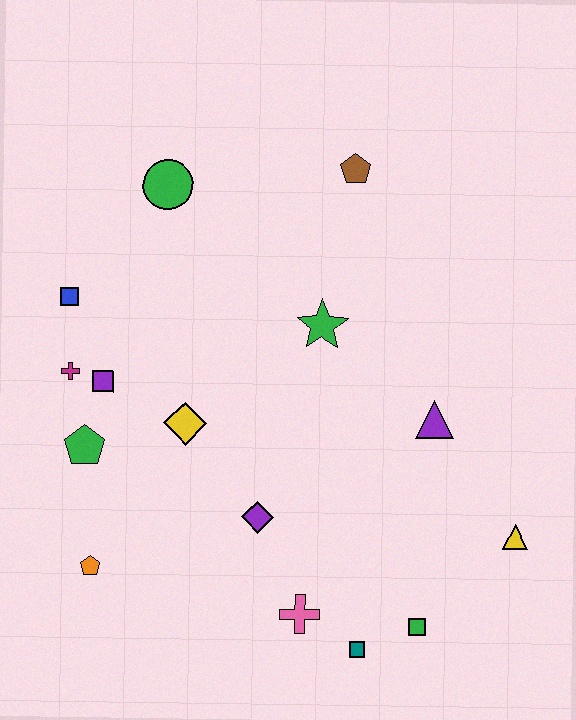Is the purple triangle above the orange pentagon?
Yes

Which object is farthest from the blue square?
The yellow triangle is farthest from the blue square.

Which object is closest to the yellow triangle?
The green square is closest to the yellow triangle.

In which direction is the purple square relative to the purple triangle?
The purple square is to the left of the purple triangle.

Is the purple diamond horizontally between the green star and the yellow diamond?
Yes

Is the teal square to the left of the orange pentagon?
No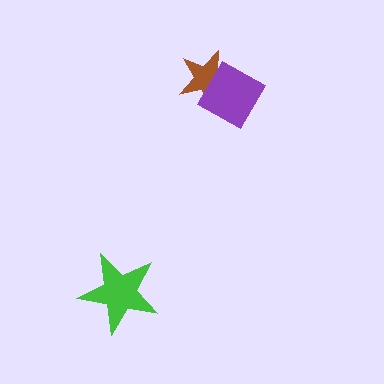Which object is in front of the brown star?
The purple diamond is in front of the brown star.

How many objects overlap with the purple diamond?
1 object overlaps with the purple diamond.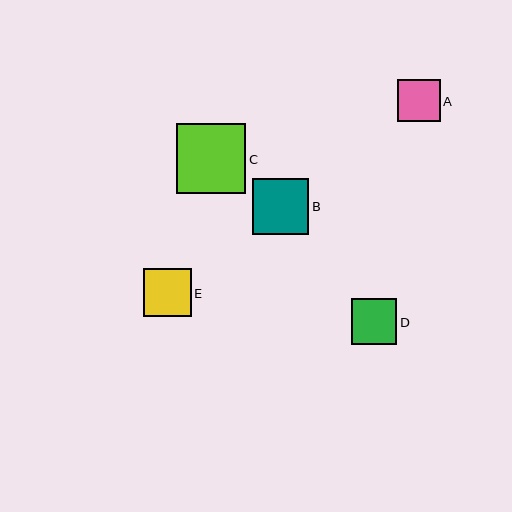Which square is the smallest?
Square A is the smallest with a size of approximately 42 pixels.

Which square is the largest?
Square C is the largest with a size of approximately 70 pixels.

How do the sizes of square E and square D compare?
Square E and square D are approximately the same size.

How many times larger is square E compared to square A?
Square E is approximately 1.1 times the size of square A.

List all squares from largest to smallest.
From largest to smallest: C, B, E, D, A.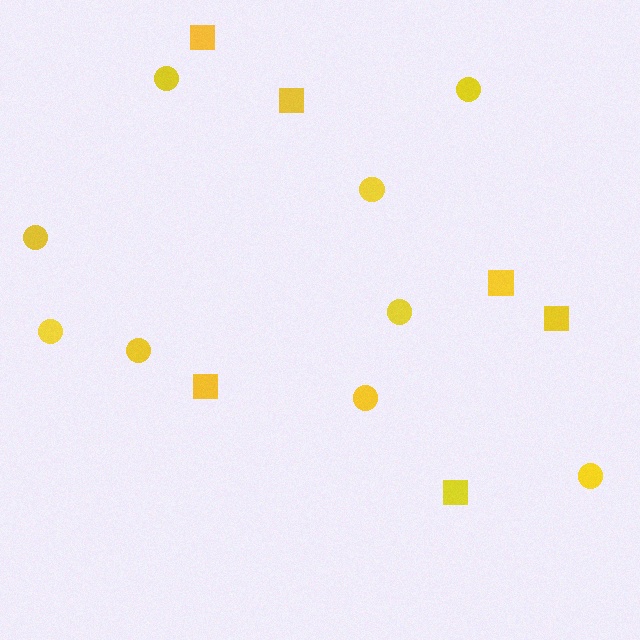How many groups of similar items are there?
There are 2 groups: one group of squares (6) and one group of circles (9).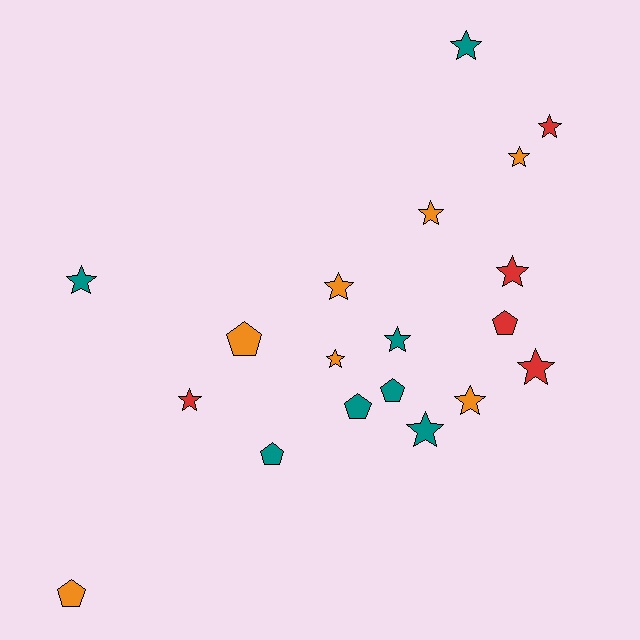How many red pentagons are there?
There is 1 red pentagon.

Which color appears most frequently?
Teal, with 7 objects.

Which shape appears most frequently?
Star, with 13 objects.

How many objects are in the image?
There are 19 objects.